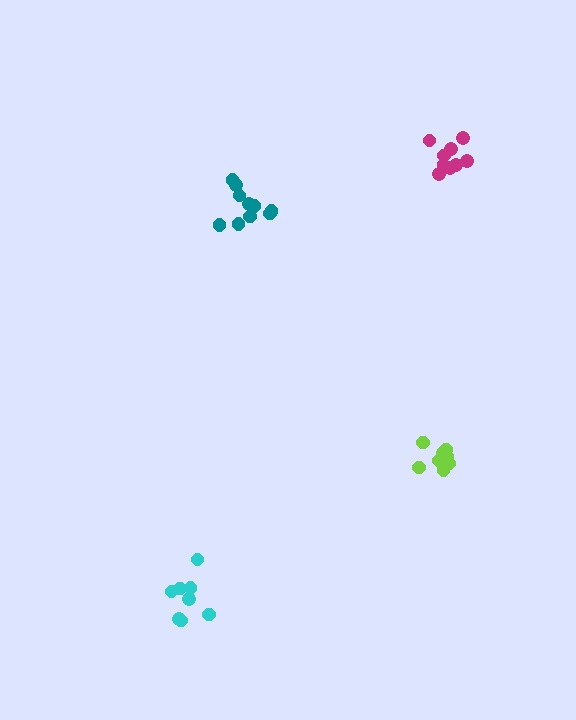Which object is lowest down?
The cyan cluster is bottommost.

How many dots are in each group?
Group 1: 8 dots, Group 2: 10 dots, Group 3: 9 dots, Group 4: 9 dots (36 total).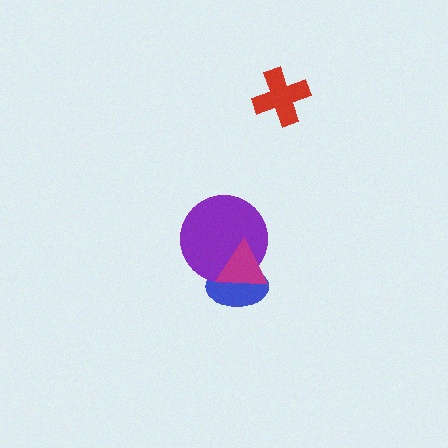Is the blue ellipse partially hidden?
Yes, it is partially covered by another shape.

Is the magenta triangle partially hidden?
No, no other shape covers it.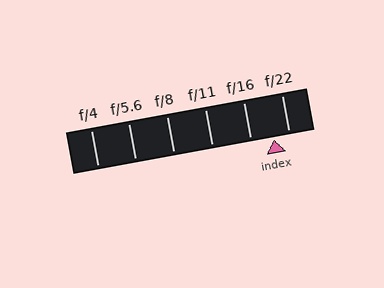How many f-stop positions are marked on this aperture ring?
There are 6 f-stop positions marked.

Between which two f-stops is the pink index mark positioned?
The index mark is between f/16 and f/22.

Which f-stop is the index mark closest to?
The index mark is closest to f/22.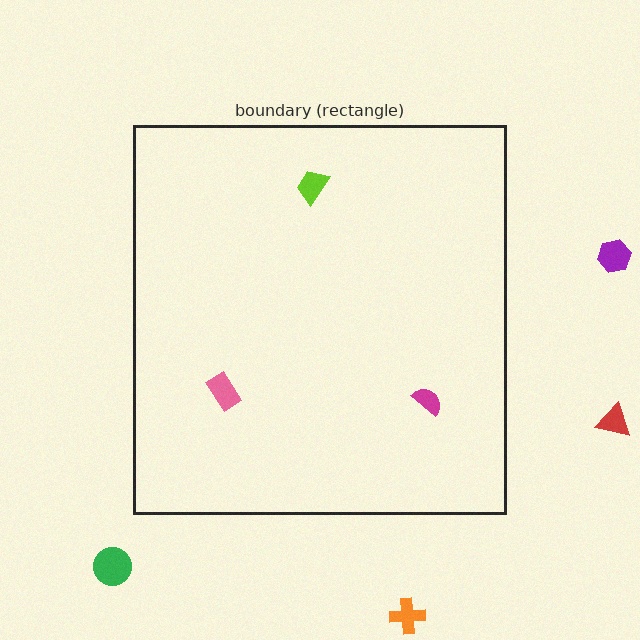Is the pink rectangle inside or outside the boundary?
Inside.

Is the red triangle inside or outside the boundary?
Outside.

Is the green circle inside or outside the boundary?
Outside.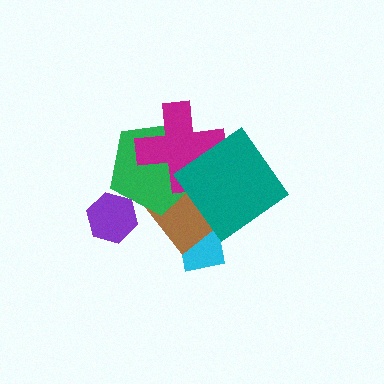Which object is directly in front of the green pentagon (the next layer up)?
The magenta cross is directly in front of the green pentagon.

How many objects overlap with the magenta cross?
3 objects overlap with the magenta cross.